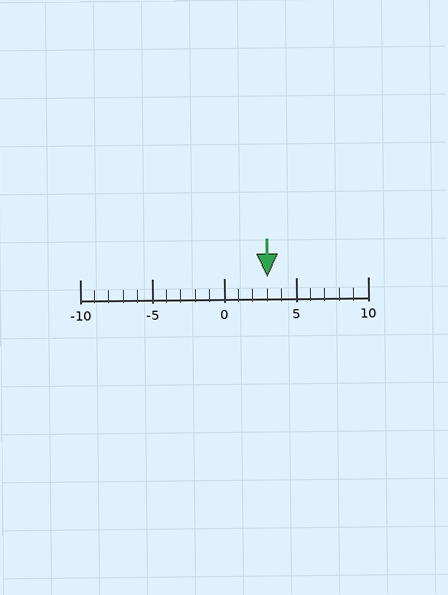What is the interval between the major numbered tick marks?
The major tick marks are spaced 5 units apart.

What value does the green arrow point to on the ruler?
The green arrow points to approximately 3.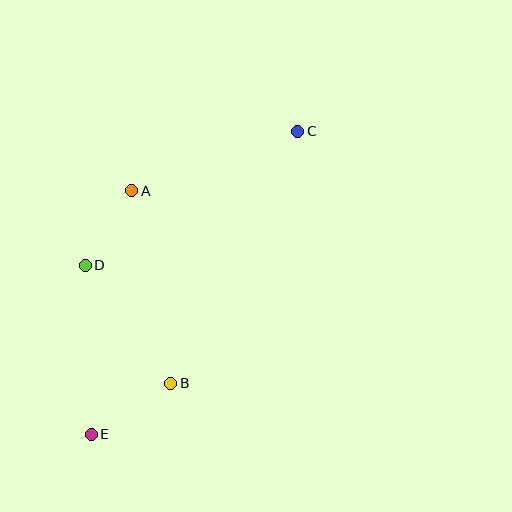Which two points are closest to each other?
Points A and D are closest to each other.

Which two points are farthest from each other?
Points C and E are farthest from each other.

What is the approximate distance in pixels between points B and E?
The distance between B and E is approximately 94 pixels.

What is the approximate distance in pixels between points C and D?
The distance between C and D is approximately 251 pixels.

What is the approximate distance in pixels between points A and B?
The distance between A and B is approximately 197 pixels.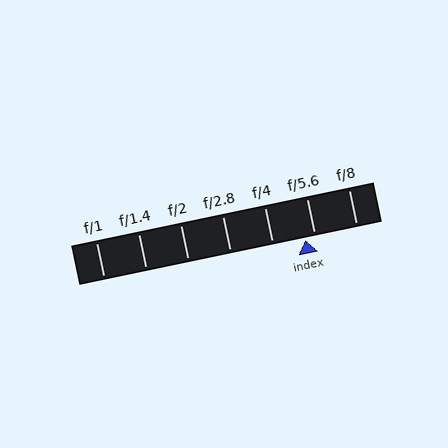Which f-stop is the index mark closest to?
The index mark is closest to f/5.6.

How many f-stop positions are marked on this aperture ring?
There are 7 f-stop positions marked.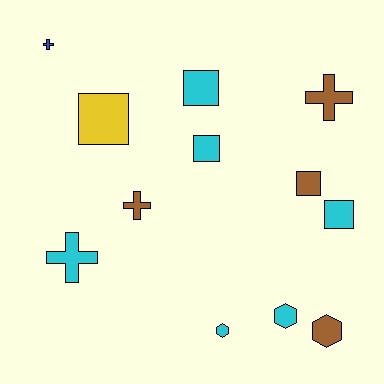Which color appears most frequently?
Cyan, with 6 objects.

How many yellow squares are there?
There is 1 yellow square.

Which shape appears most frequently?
Square, with 5 objects.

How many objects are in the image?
There are 12 objects.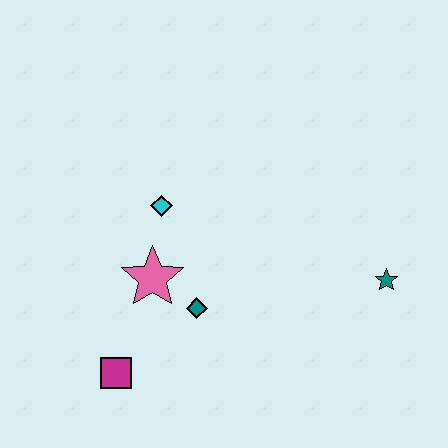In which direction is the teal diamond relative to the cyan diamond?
The teal diamond is below the cyan diamond.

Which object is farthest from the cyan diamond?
The teal star is farthest from the cyan diamond.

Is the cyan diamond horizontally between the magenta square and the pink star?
No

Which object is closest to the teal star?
The teal diamond is closest to the teal star.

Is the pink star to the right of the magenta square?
Yes